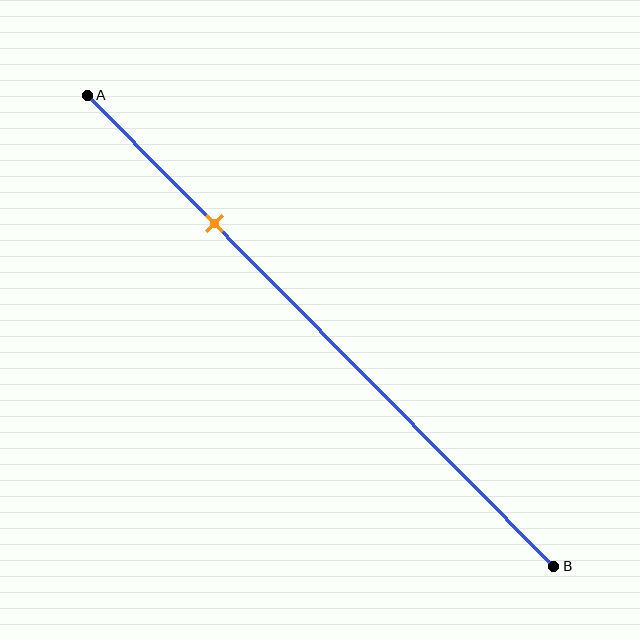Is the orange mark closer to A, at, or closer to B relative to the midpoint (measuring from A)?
The orange mark is closer to point A than the midpoint of segment AB.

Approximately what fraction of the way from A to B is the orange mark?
The orange mark is approximately 25% of the way from A to B.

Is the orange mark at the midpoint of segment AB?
No, the mark is at about 25% from A, not at the 50% midpoint.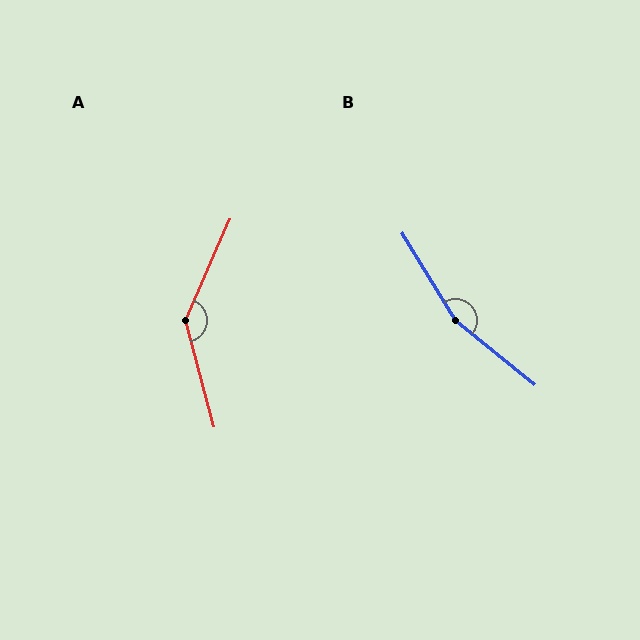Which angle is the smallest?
A, at approximately 141 degrees.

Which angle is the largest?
B, at approximately 160 degrees.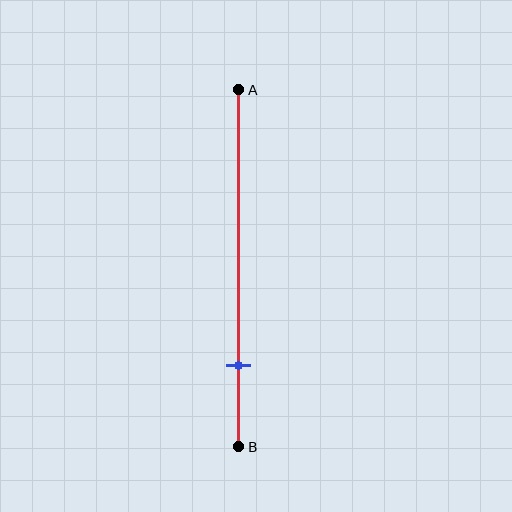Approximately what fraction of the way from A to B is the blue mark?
The blue mark is approximately 75% of the way from A to B.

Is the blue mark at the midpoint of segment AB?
No, the mark is at about 75% from A, not at the 50% midpoint.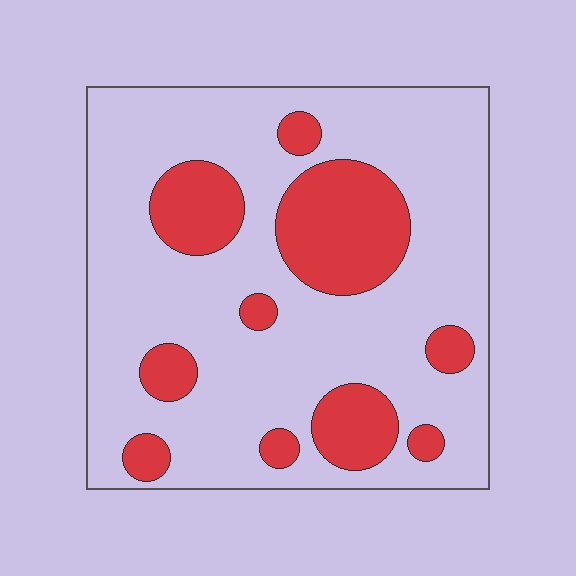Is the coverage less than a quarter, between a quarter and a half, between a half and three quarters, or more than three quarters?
Less than a quarter.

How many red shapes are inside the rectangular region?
10.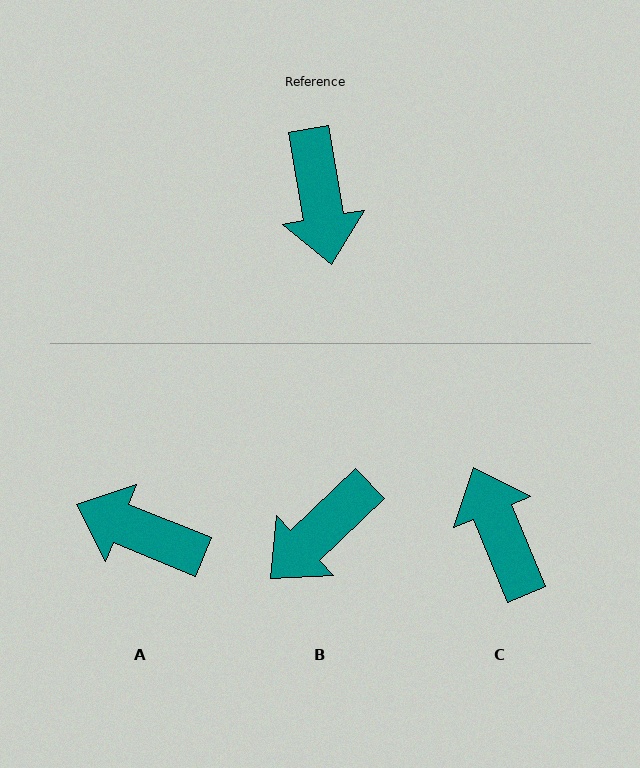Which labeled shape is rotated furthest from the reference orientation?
C, about 167 degrees away.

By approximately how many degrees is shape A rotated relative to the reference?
Approximately 122 degrees clockwise.